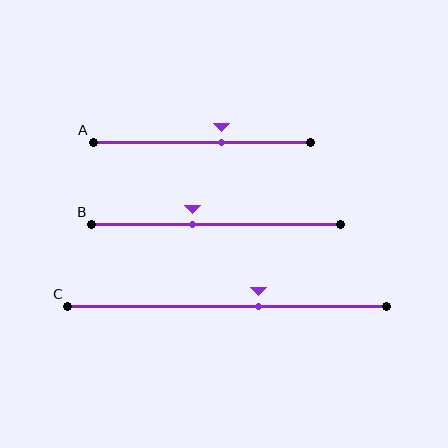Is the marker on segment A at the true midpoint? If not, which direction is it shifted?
No, the marker on segment A is shifted to the right by about 9% of the segment length.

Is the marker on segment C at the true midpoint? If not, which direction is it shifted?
No, the marker on segment C is shifted to the right by about 10% of the segment length.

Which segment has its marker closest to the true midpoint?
Segment A has its marker closest to the true midpoint.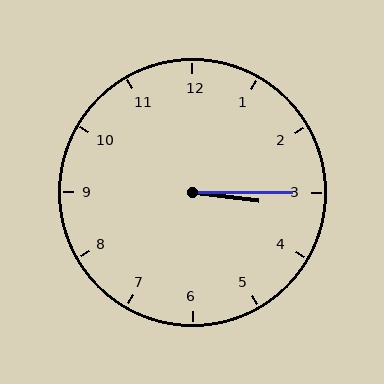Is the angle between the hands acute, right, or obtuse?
It is acute.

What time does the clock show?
3:15.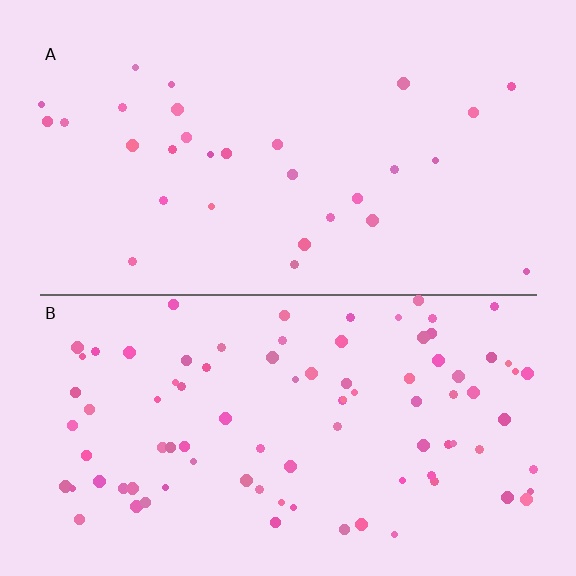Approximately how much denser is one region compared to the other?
Approximately 3.0× — region B over region A.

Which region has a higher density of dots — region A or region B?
B (the bottom).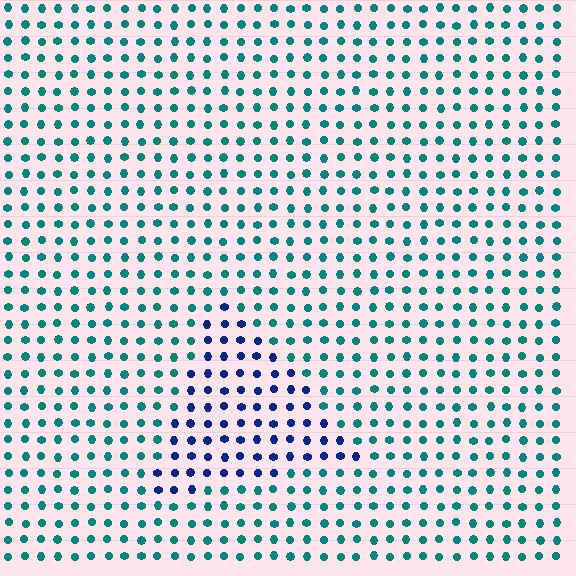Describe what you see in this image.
The image is filled with small teal elements in a uniform arrangement. A triangle-shaped region is visible where the elements are tinted to a slightly different hue, forming a subtle color boundary.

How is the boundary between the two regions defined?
The boundary is defined purely by a slight shift in hue (about 49 degrees). Spacing, size, and orientation are identical on both sides.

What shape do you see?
I see a triangle.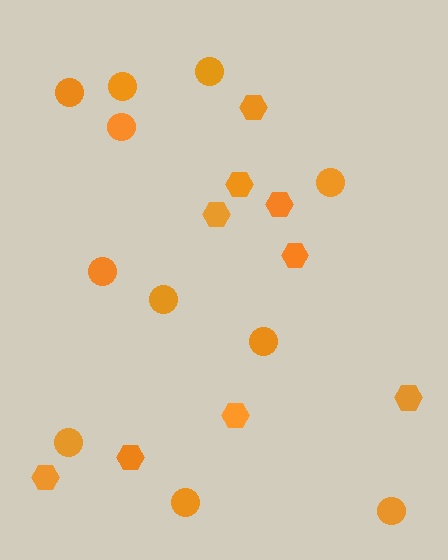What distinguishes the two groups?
There are 2 groups: one group of hexagons (9) and one group of circles (11).